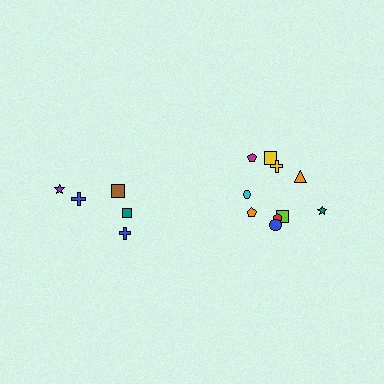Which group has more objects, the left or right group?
The right group.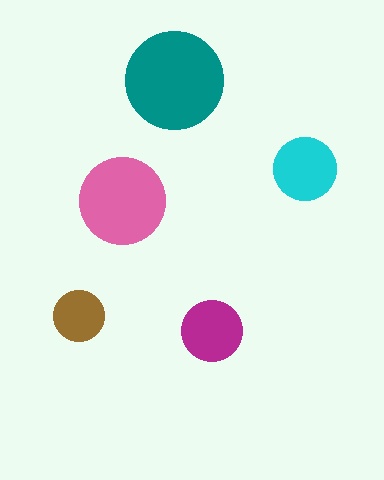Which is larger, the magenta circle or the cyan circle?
The cyan one.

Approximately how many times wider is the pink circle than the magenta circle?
About 1.5 times wider.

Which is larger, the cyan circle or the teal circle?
The teal one.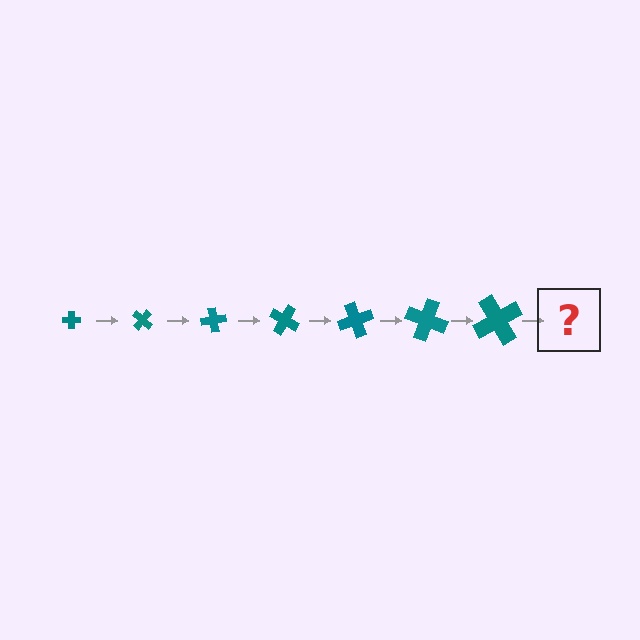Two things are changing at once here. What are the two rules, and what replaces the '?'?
The two rules are that the cross grows larger each step and it rotates 40 degrees each step. The '?' should be a cross, larger than the previous one and rotated 280 degrees from the start.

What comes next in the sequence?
The next element should be a cross, larger than the previous one and rotated 280 degrees from the start.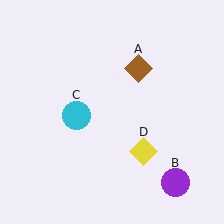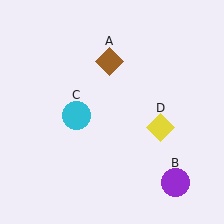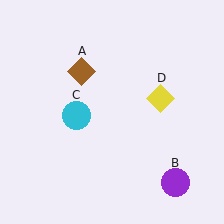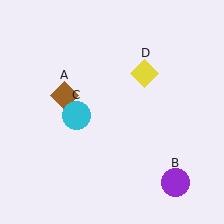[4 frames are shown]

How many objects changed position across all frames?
2 objects changed position: brown diamond (object A), yellow diamond (object D).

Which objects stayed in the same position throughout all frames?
Purple circle (object B) and cyan circle (object C) remained stationary.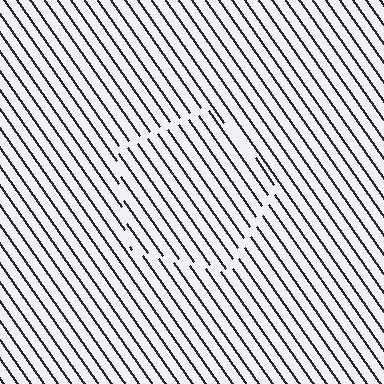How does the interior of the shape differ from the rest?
The interior of the shape contains the same grating, shifted by half a period — the contour is defined by the phase discontinuity where line-ends from the inner and outer gratings abut.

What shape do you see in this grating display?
An illusory pentagon. The interior of the shape contains the same grating, shifted by half a period — the contour is defined by the phase discontinuity where line-ends from the inner and outer gratings abut.